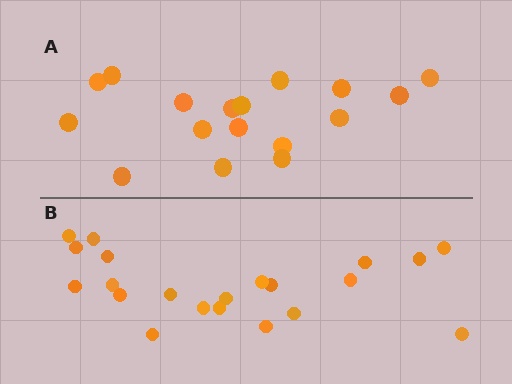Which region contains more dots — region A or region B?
Region B (the bottom region) has more dots.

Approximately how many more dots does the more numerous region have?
Region B has about 4 more dots than region A.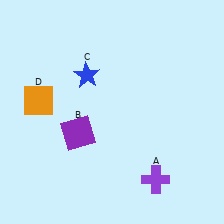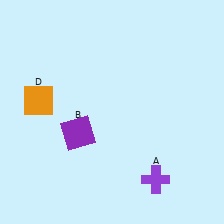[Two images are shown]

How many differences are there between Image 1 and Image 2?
There is 1 difference between the two images.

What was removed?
The blue star (C) was removed in Image 2.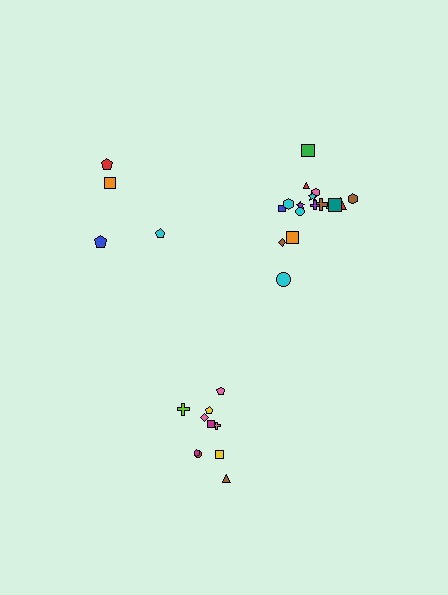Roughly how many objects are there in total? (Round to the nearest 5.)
Roughly 30 objects in total.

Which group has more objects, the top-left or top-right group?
The top-right group.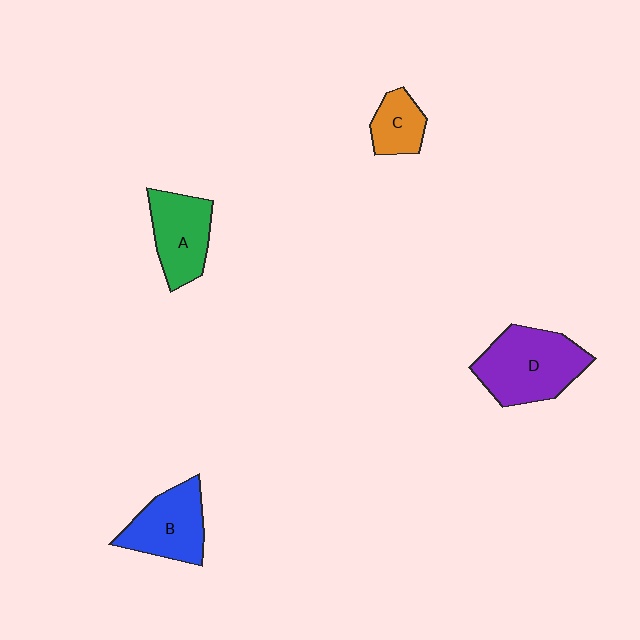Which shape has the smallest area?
Shape C (orange).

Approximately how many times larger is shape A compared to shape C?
Approximately 1.6 times.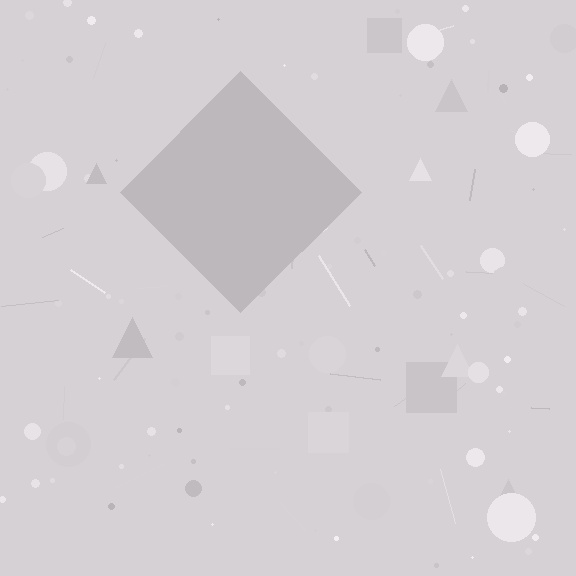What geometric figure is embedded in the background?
A diamond is embedded in the background.